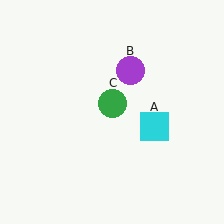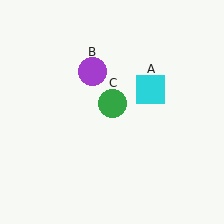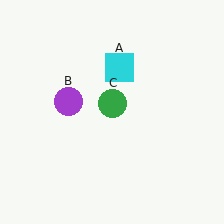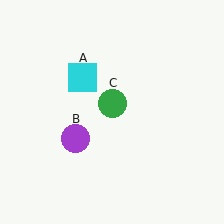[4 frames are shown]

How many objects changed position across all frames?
2 objects changed position: cyan square (object A), purple circle (object B).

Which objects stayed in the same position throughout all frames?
Green circle (object C) remained stationary.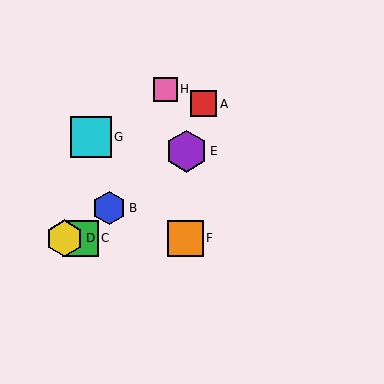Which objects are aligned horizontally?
Objects C, D, F are aligned horizontally.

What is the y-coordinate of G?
Object G is at y≈137.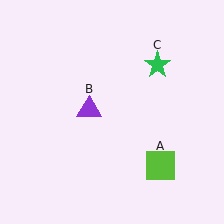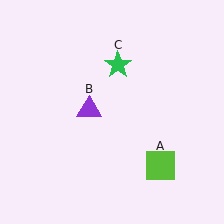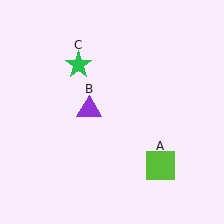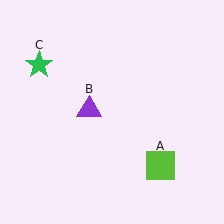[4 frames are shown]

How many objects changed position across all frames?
1 object changed position: green star (object C).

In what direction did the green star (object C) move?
The green star (object C) moved left.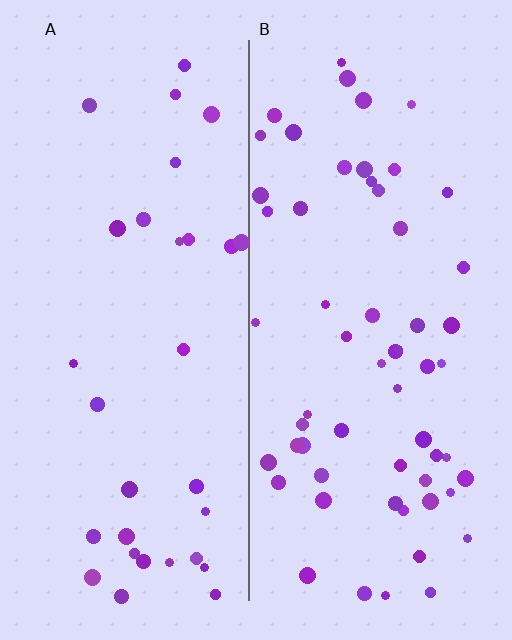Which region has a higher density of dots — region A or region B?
B (the right).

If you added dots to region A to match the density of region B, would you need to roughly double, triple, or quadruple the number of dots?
Approximately double.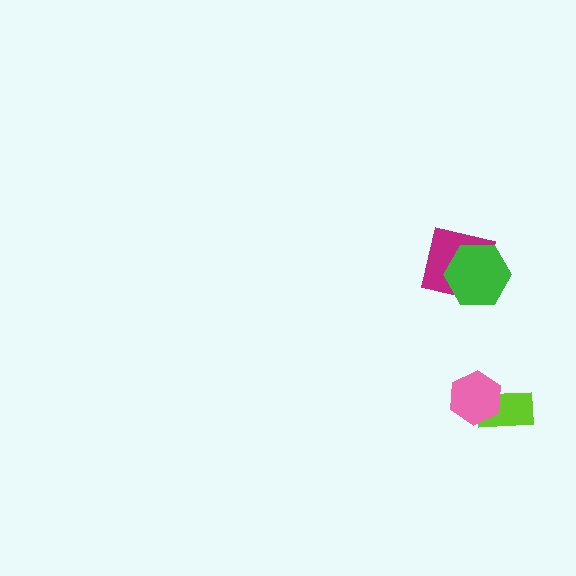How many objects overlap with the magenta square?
1 object overlaps with the magenta square.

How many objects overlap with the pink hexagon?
1 object overlaps with the pink hexagon.